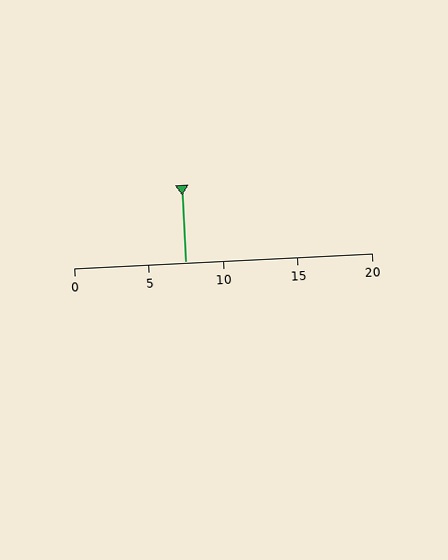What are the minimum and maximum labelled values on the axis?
The axis runs from 0 to 20.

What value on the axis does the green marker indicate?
The marker indicates approximately 7.5.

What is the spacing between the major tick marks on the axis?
The major ticks are spaced 5 apart.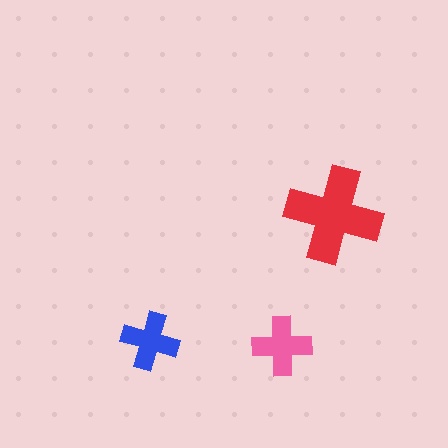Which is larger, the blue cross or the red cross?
The red one.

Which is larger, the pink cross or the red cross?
The red one.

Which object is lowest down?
The pink cross is bottommost.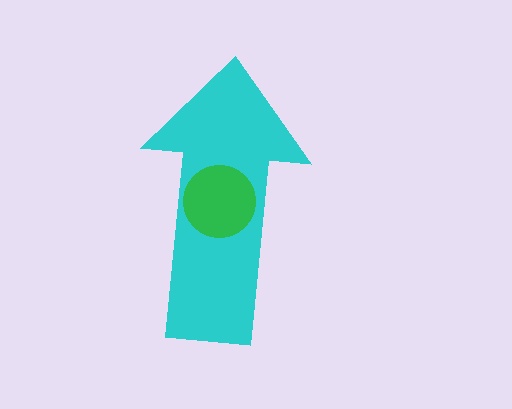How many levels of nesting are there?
2.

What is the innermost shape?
The green circle.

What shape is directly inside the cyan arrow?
The green circle.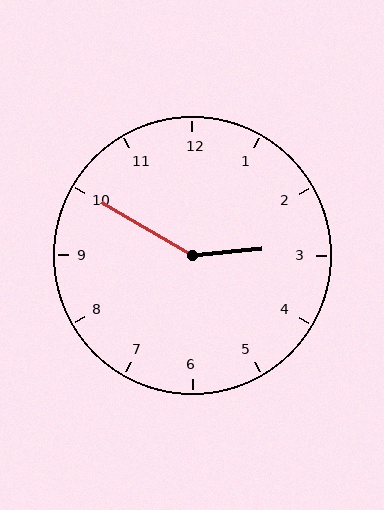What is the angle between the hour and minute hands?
Approximately 145 degrees.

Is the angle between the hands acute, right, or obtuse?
It is obtuse.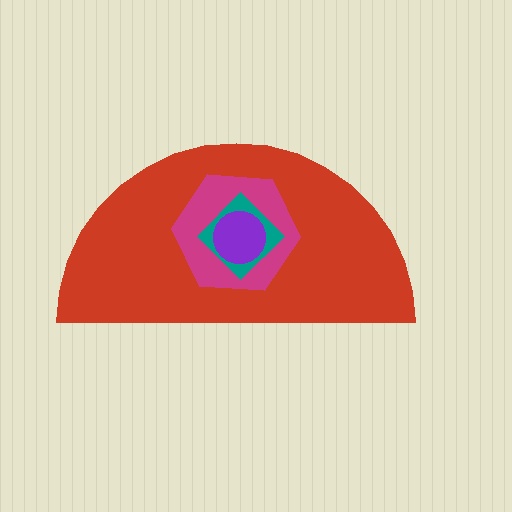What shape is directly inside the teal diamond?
The purple circle.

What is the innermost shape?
The purple circle.